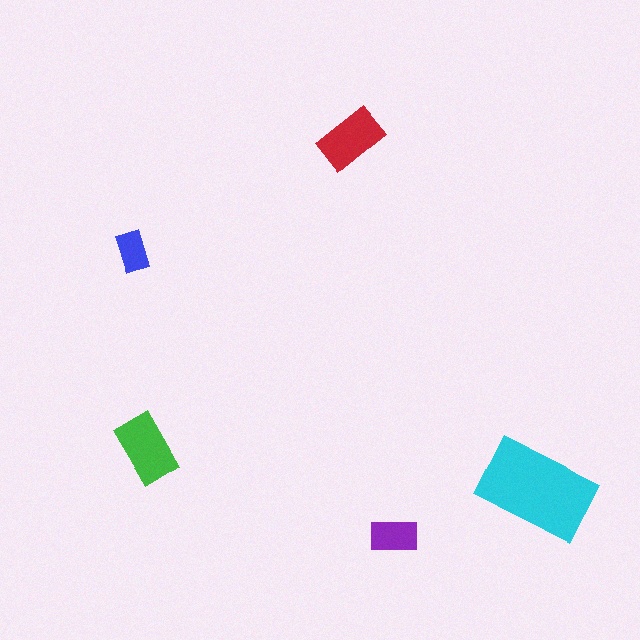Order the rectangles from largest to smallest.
the cyan one, the green one, the red one, the purple one, the blue one.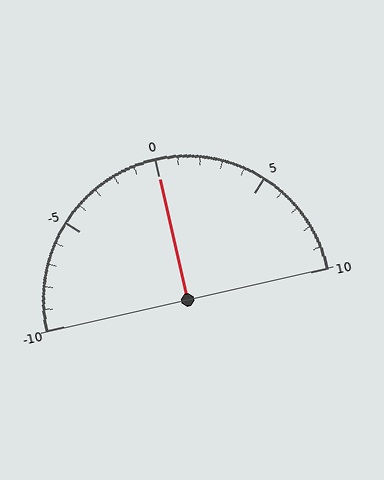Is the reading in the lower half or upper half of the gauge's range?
The reading is in the upper half of the range (-10 to 10).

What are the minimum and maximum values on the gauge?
The gauge ranges from -10 to 10.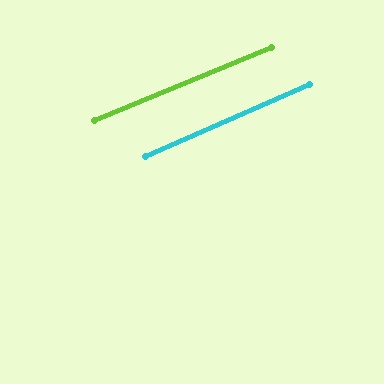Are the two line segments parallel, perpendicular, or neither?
Parallel — their directions differ by only 1.4°.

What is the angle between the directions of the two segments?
Approximately 1 degree.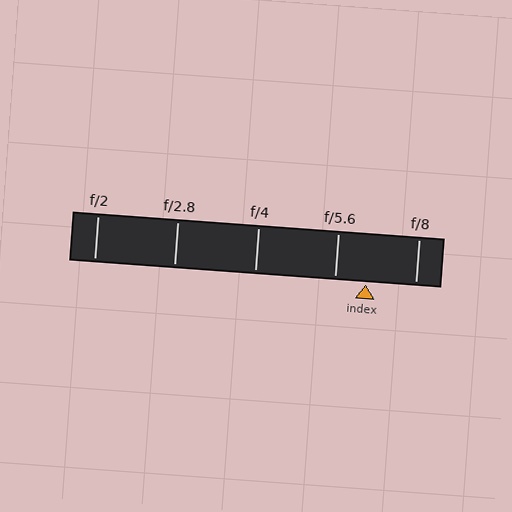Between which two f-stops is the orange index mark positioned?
The index mark is between f/5.6 and f/8.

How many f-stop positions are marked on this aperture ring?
There are 5 f-stop positions marked.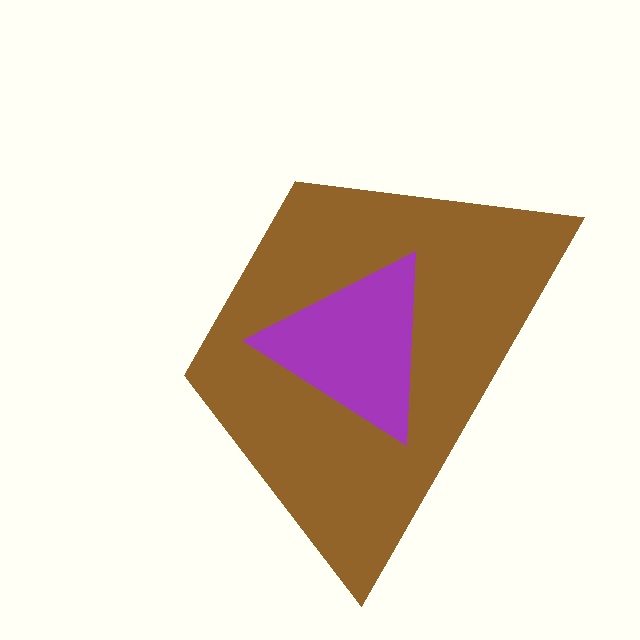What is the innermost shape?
The purple triangle.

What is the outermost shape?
The brown trapezoid.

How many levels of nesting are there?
2.